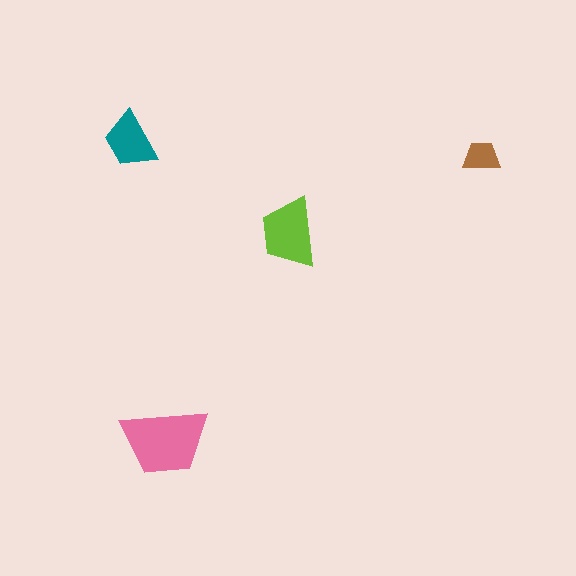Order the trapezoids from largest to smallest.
the pink one, the lime one, the teal one, the brown one.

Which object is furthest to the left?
The teal trapezoid is leftmost.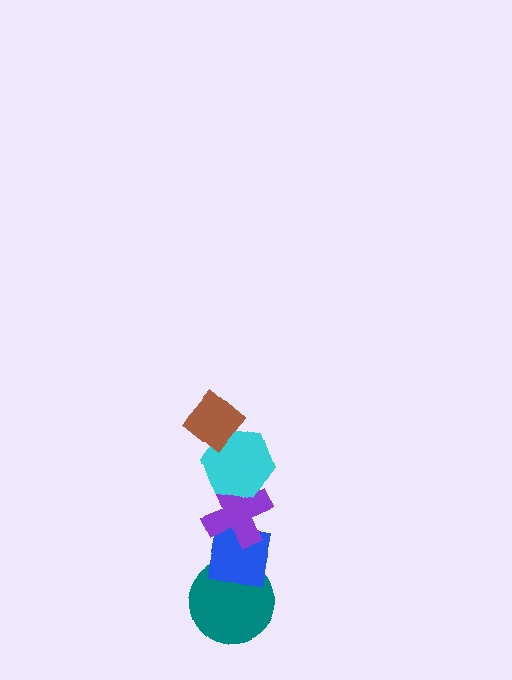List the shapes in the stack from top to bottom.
From top to bottom: the brown diamond, the cyan hexagon, the purple cross, the blue square, the teal circle.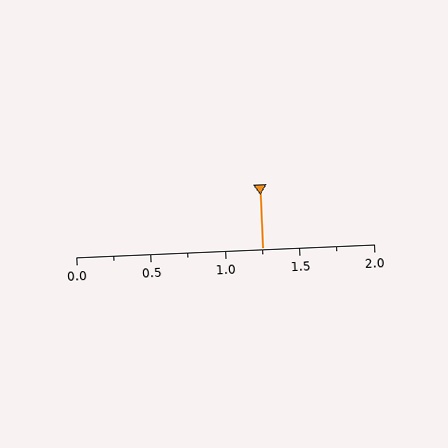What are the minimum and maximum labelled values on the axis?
The axis runs from 0.0 to 2.0.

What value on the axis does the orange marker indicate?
The marker indicates approximately 1.25.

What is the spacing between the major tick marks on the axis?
The major ticks are spaced 0.5 apart.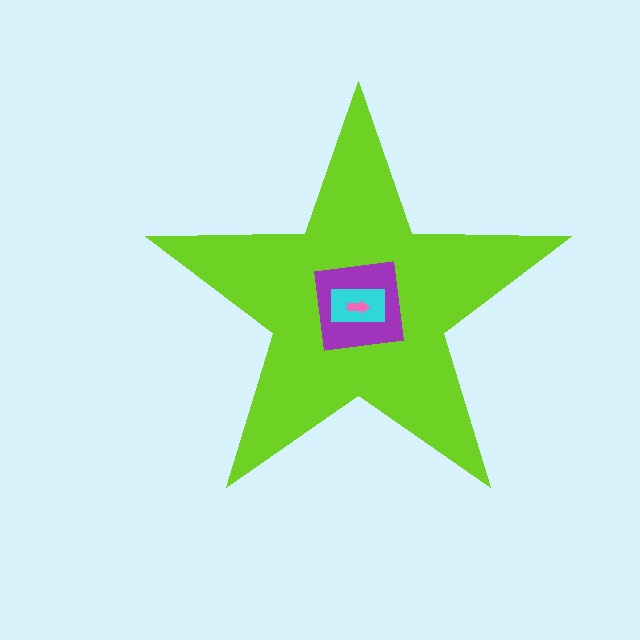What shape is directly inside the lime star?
The purple square.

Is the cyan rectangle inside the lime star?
Yes.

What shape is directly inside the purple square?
The cyan rectangle.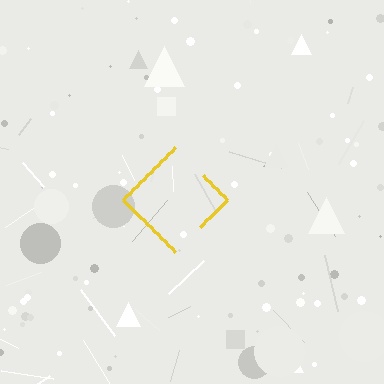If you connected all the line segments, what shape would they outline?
They would outline a diamond.